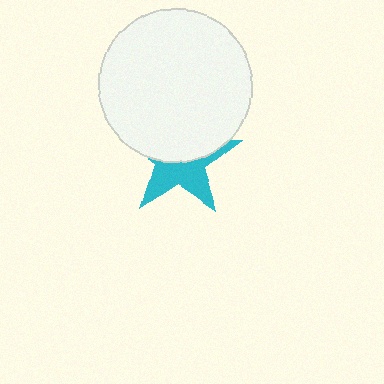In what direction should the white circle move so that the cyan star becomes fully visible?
The white circle should move up. That is the shortest direction to clear the overlap and leave the cyan star fully visible.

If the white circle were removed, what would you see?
You would see the complete cyan star.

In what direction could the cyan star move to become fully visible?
The cyan star could move down. That would shift it out from behind the white circle entirely.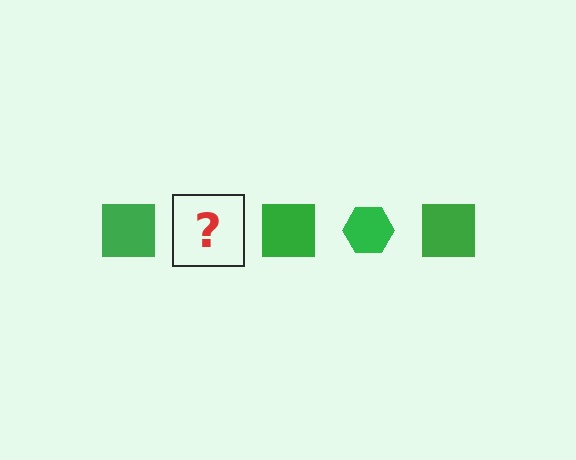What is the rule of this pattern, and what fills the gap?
The rule is that the pattern cycles through square, hexagon shapes in green. The gap should be filled with a green hexagon.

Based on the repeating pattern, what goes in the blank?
The blank should be a green hexagon.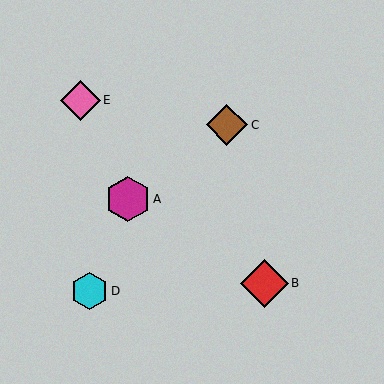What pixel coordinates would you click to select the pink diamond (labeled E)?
Click at (80, 100) to select the pink diamond E.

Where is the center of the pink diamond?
The center of the pink diamond is at (80, 100).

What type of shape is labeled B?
Shape B is a red diamond.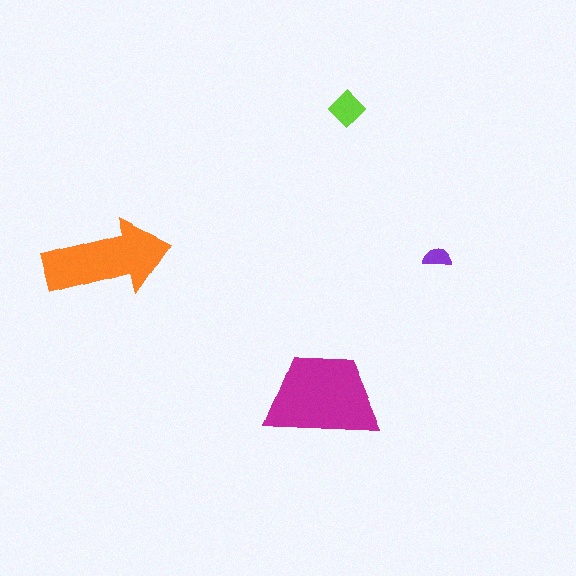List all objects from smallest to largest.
The purple semicircle, the lime diamond, the orange arrow, the magenta trapezoid.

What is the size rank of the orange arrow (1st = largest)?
2nd.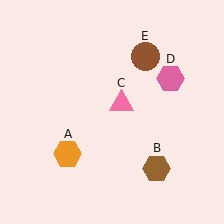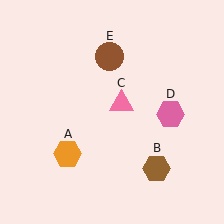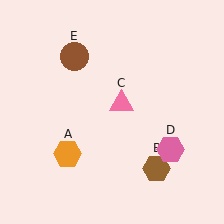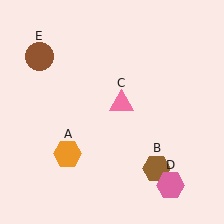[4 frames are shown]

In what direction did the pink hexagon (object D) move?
The pink hexagon (object D) moved down.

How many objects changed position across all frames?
2 objects changed position: pink hexagon (object D), brown circle (object E).